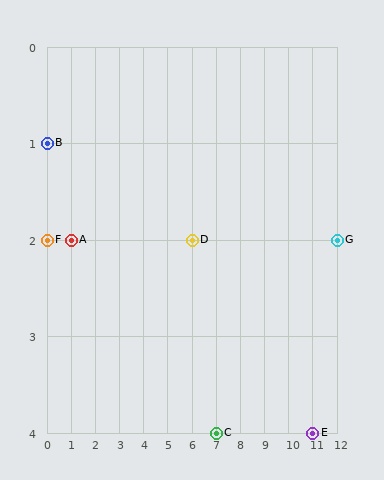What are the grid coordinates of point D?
Point D is at grid coordinates (6, 2).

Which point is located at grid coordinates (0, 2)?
Point F is at (0, 2).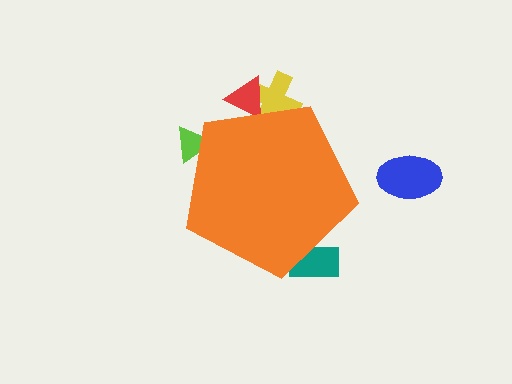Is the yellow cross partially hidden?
Yes, the yellow cross is partially hidden behind the orange pentagon.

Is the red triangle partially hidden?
Yes, the red triangle is partially hidden behind the orange pentagon.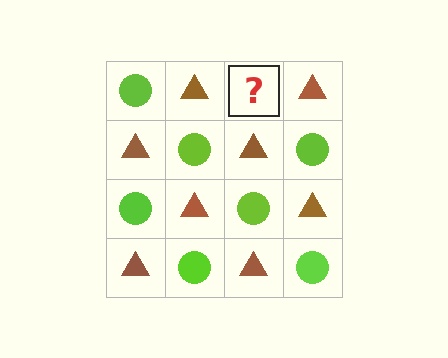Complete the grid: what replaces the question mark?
The question mark should be replaced with a lime circle.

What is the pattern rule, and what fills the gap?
The rule is that it alternates lime circle and brown triangle in a checkerboard pattern. The gap should be filled with a lime circle.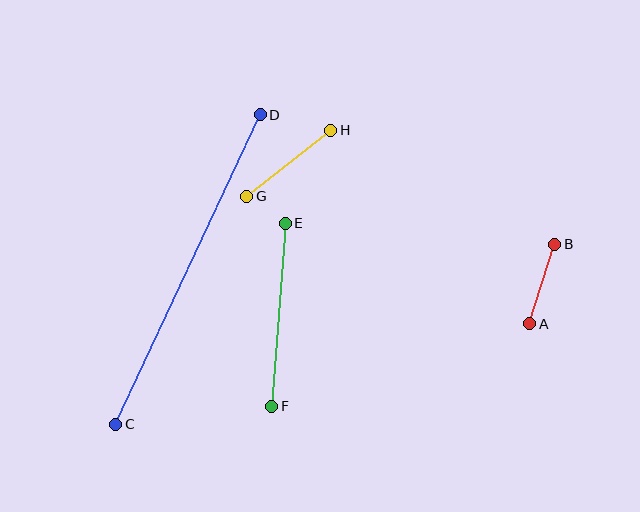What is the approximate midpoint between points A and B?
The midpoint is at approximately (542, 284) pixels.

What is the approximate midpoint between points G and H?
The midpoint is at approximately (289, 163) pixels.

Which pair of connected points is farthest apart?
Points C and D are farthest apart.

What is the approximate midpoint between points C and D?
The midpoint is at approximately (188, 269) pixels.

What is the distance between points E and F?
The distance is approximately 183 pixels.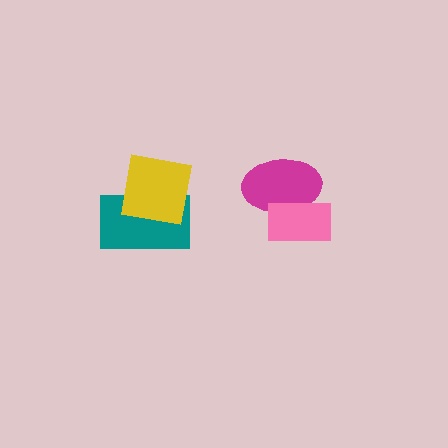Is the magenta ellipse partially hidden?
Yes, it is partially covered by another shape.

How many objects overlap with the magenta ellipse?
1 object overlaps with the magenta ellipse.